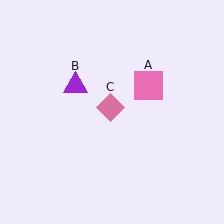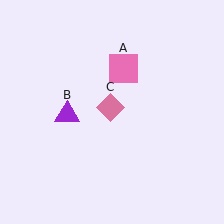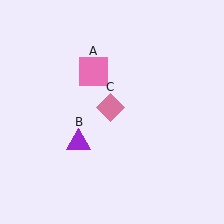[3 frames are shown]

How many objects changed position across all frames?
2 objects changed position: pink square (object A), purple triangle (object B).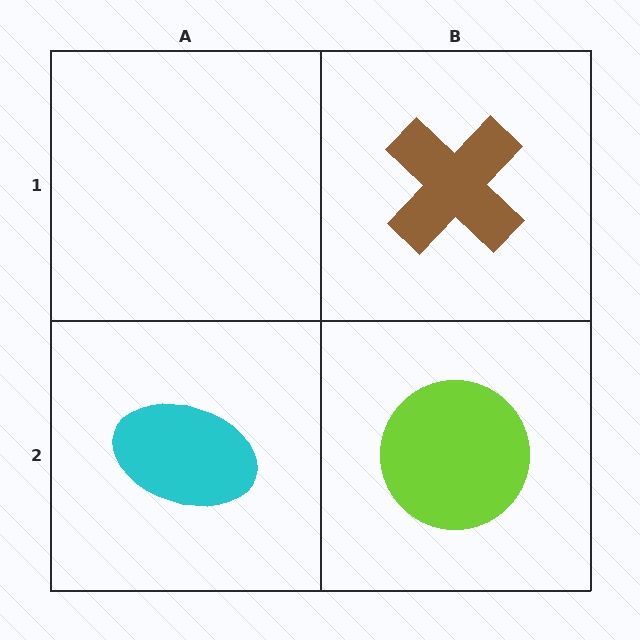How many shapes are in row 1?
1 shape.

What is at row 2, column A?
A cyan ellipse.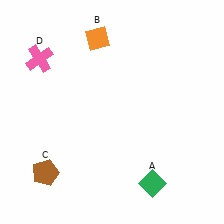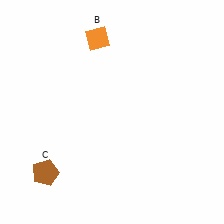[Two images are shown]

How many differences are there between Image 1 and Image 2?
There are 2 differences between the two images.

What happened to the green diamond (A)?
The green diamond (A) was removed in Image 2. It was in the bottom-right area of Image 1.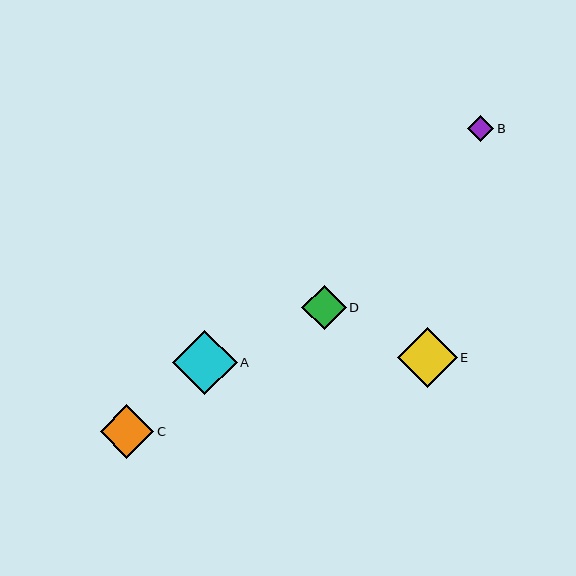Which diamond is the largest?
Diamond A is the largest with a size of approximately 65 pixels.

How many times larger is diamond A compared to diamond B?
Diamond A is approximately 2.5 times the size of diamond B.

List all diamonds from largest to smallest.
From largest to smallest: A, E, C, D, B.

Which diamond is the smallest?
Diamond B is the smallest with a size of approximately 26 pixels.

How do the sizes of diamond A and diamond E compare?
Diamond A and diamond E are approximately the same size.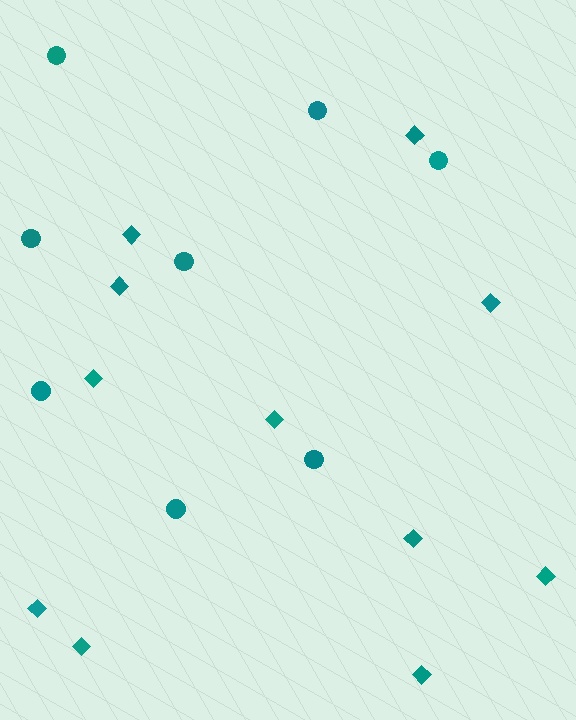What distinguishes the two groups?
There are 2 groups: one group of circles (8) and one group of diamonds (11).